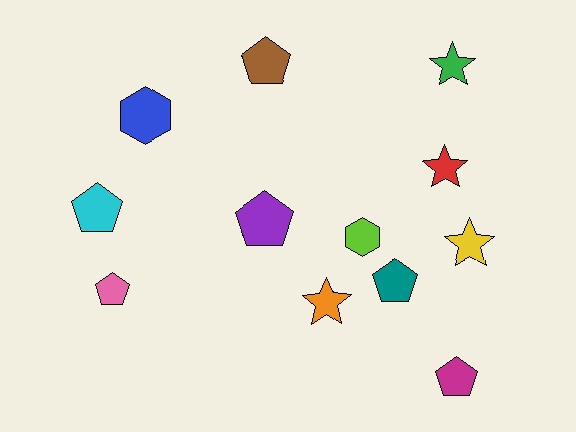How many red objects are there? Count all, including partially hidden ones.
There is 1 red object.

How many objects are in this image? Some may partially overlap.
There are 12 objects.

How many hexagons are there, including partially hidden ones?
There are 2 hexagons.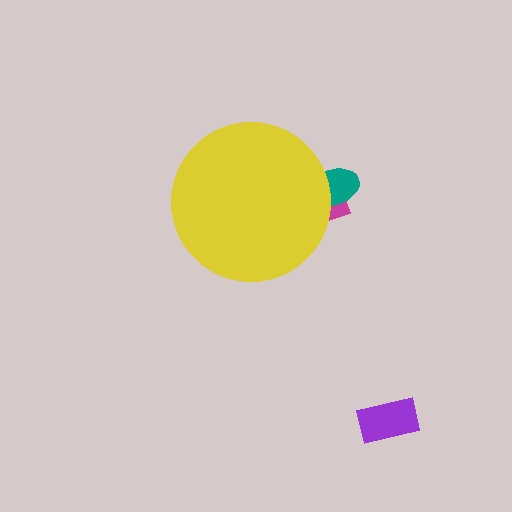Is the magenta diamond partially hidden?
Yes, the magenta diamond is partially hidden behind the yellow circle.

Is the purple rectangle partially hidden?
No, the purple rectangle is fully visible.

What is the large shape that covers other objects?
A yellow circle.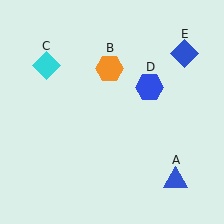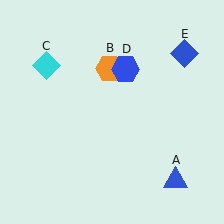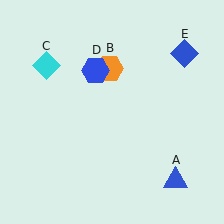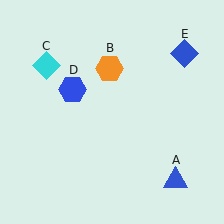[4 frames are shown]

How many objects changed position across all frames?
1 object changed position: blue hexagon (object D).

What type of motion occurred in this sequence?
The blue hexagon (object D) rotated counterclockwise around the center of the scene.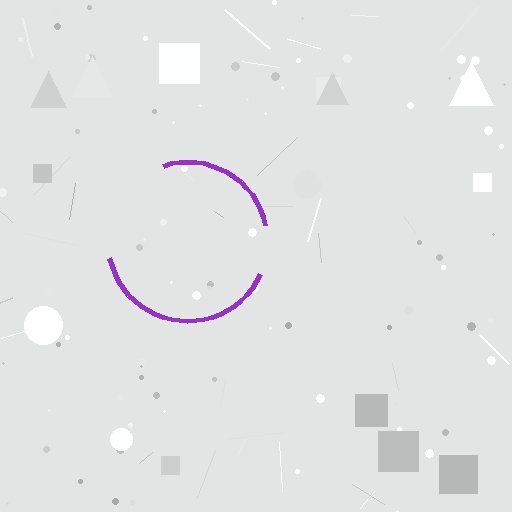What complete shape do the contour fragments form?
The contour fragments form a circle.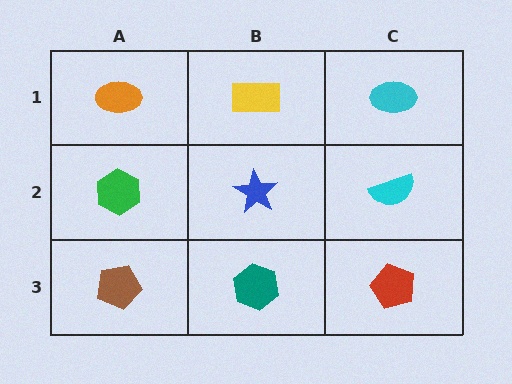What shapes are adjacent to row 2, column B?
A yellow rectangle (row 1, column B), a teal hexagon (row 3, column B), a green hexagon (row 2, column A), a cyan semicircle (row 2, column C).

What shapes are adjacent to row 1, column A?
A green hexagon (row 2, column A), a yellow rectangle (row 1, column B).